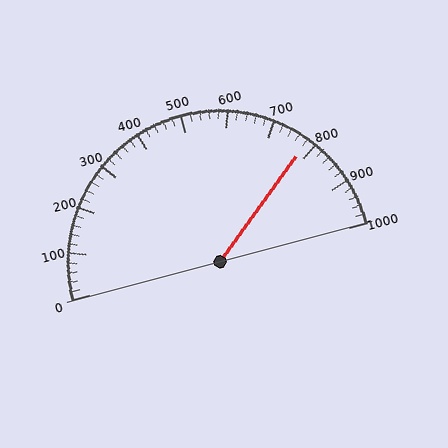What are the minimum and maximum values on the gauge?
The gauge ranges from 0 to 1000.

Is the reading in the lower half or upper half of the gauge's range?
The reading is in the upper half of the range (0 to 1000).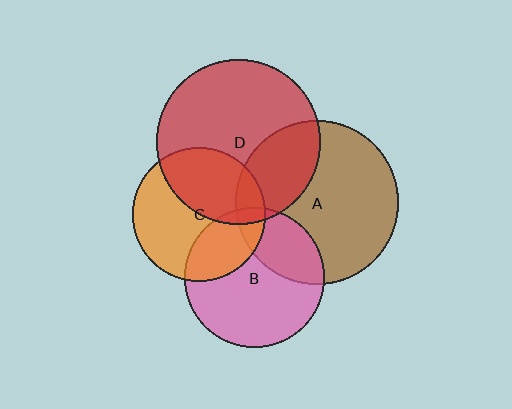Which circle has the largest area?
Circle D (red).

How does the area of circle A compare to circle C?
Approximately 1.5 times.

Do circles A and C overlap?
Yes.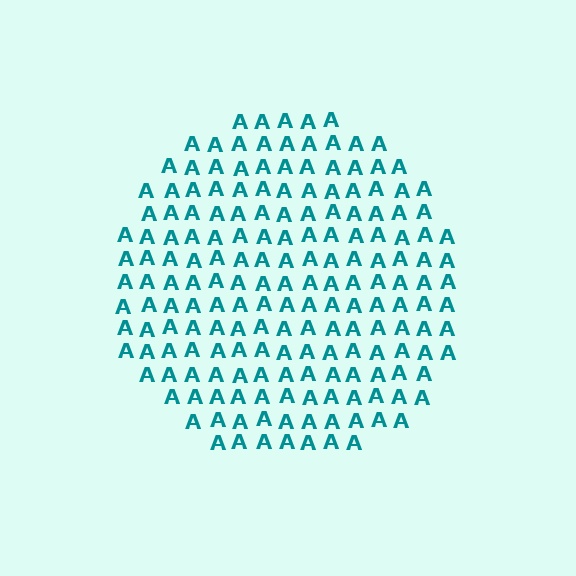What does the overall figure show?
The overall figure shows a circle.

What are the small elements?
The small elements are letter A's.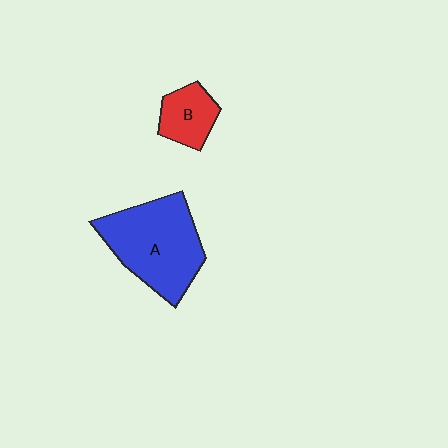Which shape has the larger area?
Shape A (blue).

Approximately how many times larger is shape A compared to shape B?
Approximately 2.5 times.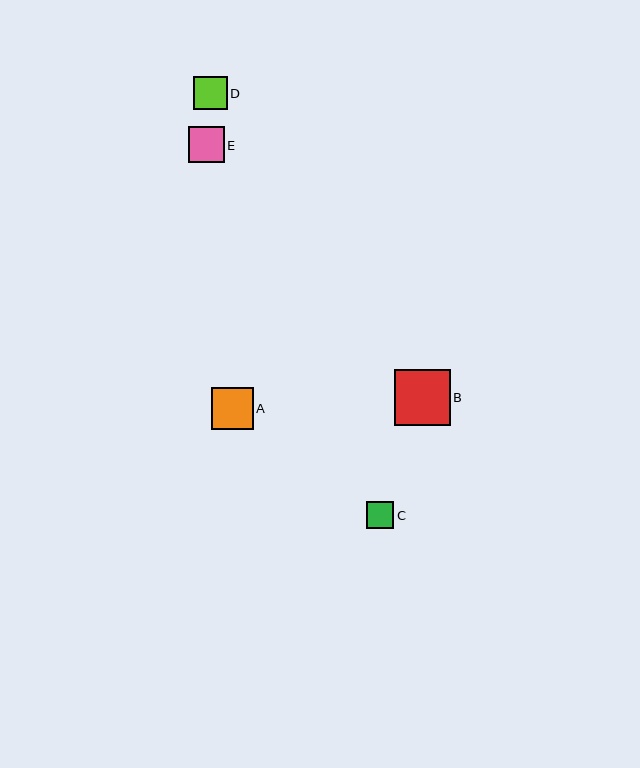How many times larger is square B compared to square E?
Square B is approximately 1.5 times the size of square E.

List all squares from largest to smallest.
From largest to smallest: B, A, E, D, C.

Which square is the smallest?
Square C is the smallest with a size of approximately 27 pixels.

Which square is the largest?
Square B is the largest with a size of approximately 56 pixels.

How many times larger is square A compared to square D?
Square A is approximately 1.3 times the size of square D.